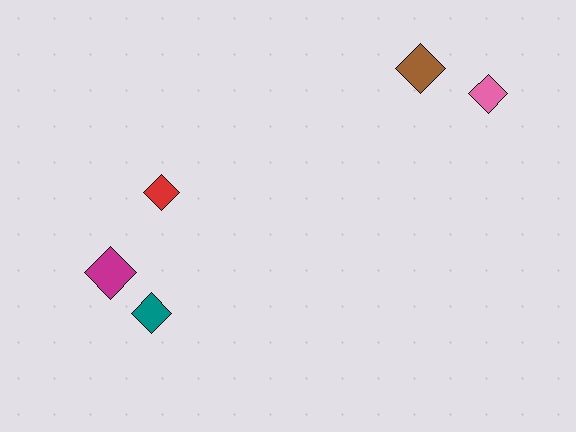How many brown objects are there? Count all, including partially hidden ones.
There is 1 brown object.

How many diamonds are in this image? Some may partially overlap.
There are 5 diamonds.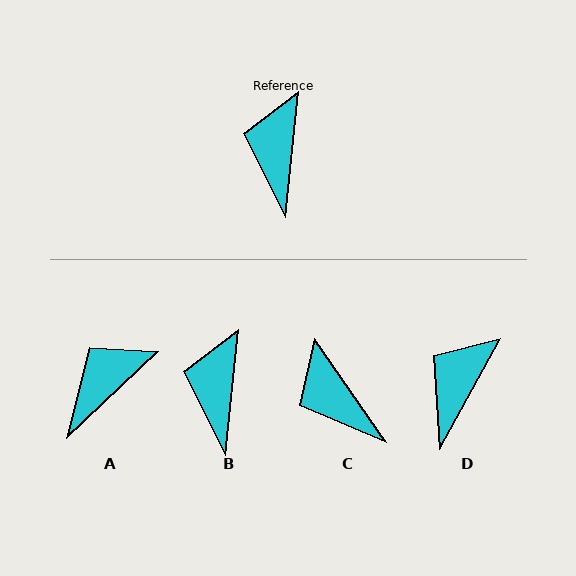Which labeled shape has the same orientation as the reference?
B.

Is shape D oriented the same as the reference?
No, it is off by about 23 degrees.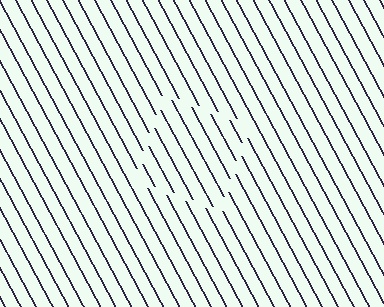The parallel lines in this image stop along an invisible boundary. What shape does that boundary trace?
An illusory square. The interior of the shape contains the same grating, shifted by half a period — the contour is defined by the phase discontinuity where line-ends from the inner and outer gratings abut.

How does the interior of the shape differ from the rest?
The interior of the shape contains the same grating, shifted by half a period — the contour is defined by the phase discontinuity where line-ends from the inner and outer gratings abut.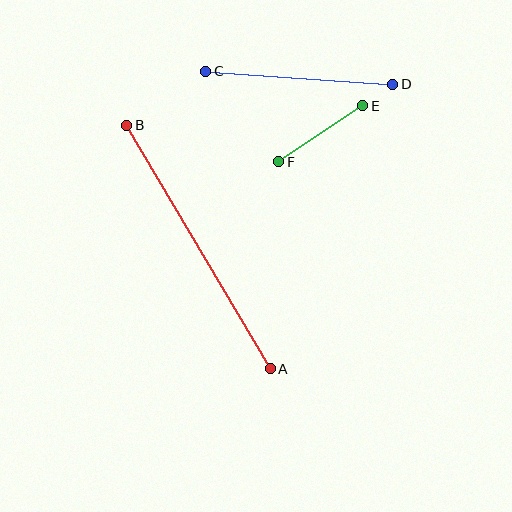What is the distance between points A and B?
The distance is approximately 283 pixels.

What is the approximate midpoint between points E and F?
The midpoint is at approximately (321, 134) pixels.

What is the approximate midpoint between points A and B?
The midpoint is at approximately (199, 247) pixels.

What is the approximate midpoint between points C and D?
The midpoint is at approximately (299, 78) pixels.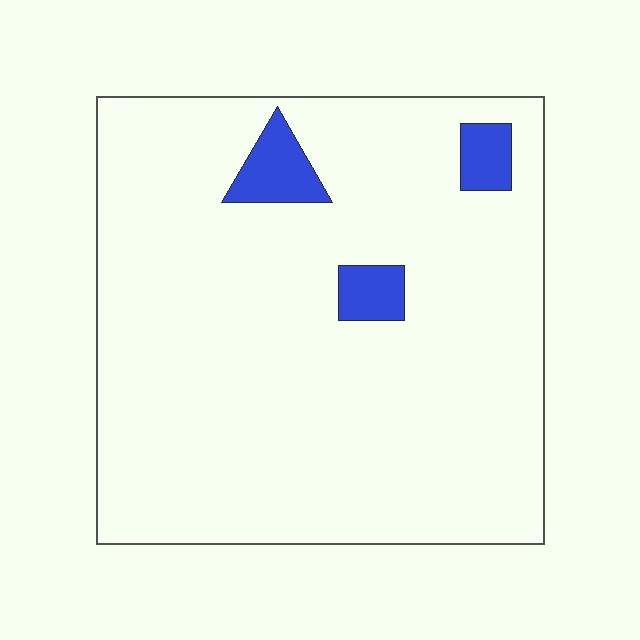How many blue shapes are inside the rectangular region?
3.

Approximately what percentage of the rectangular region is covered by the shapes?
Approximately 5%.